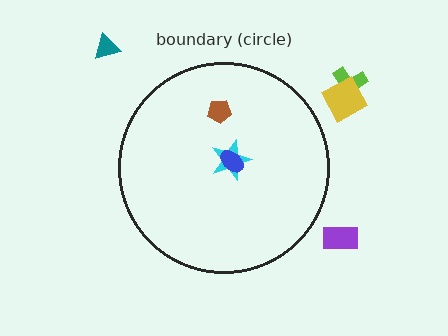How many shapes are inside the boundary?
3 inside, 4 outside.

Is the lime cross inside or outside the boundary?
Outside.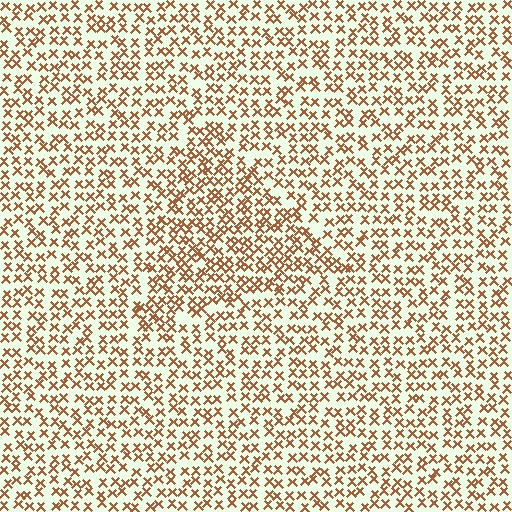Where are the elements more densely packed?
The elements are more densely packed inside the triangle boundary.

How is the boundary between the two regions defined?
The boundary is defined by a change in element density (approximately 1.5x ratio). All elements are the same color, size, and shape.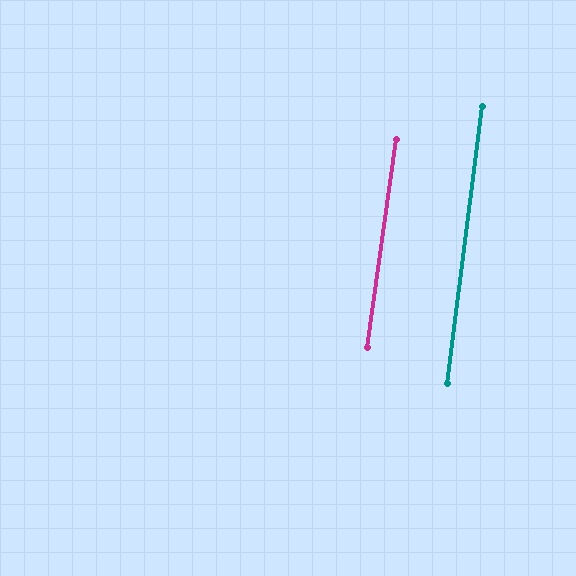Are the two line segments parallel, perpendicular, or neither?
Parallel — their directions differ by only 0.8°.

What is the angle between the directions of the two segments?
Approximately 1 degree.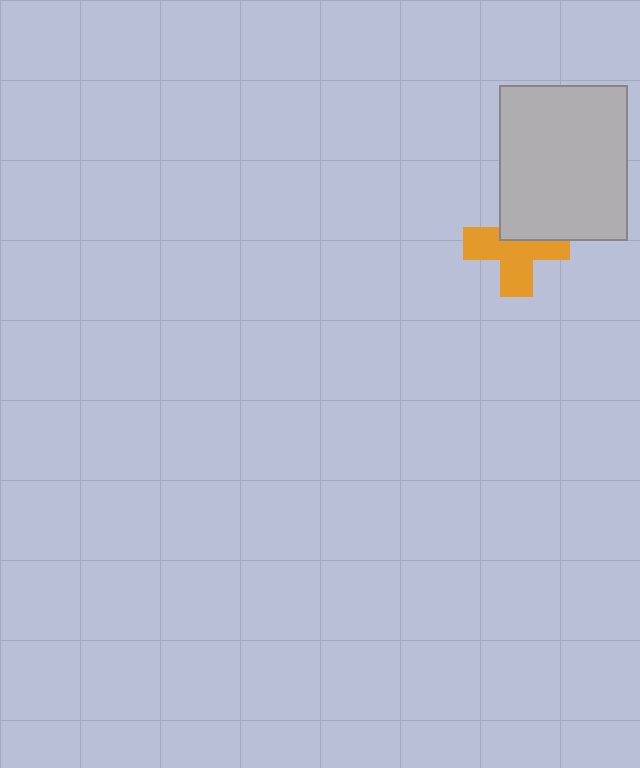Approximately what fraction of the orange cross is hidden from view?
Roughly 38% of the orange cross is hidden behind the light gray rectangle.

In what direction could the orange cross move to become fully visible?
The orange cross could move down. That would shift it out from behind the light gray rectangle entirely.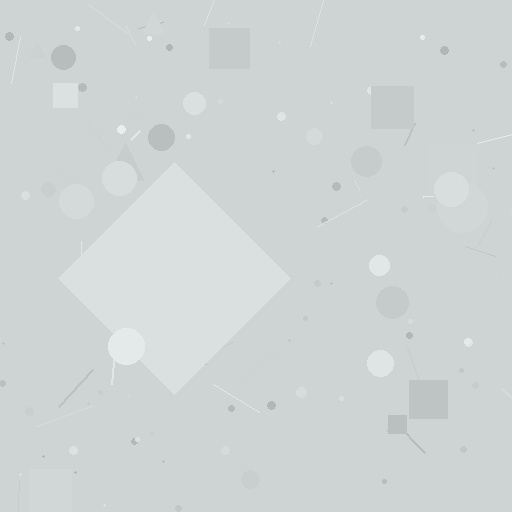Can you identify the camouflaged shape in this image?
The camouflaged shape is a diamond.